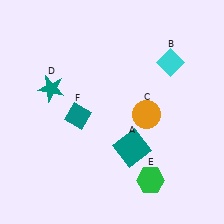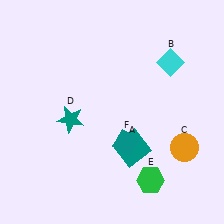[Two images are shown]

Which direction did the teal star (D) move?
The teal star (D) moved down.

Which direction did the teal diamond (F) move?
The teal diamond (F) moved right.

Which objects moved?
The objects that moved are: the orange circle (C), the teal star (D), the teal diamond (F).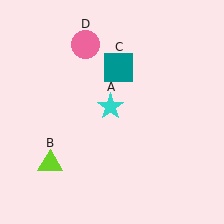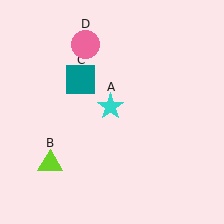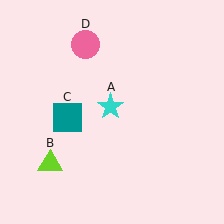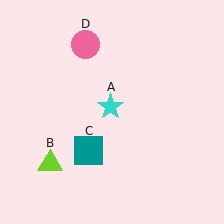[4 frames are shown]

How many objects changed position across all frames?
1 object changed position: teal square (object C).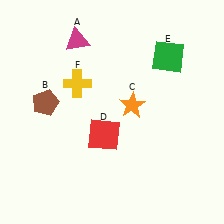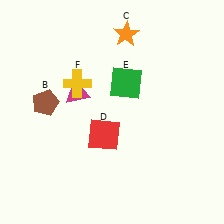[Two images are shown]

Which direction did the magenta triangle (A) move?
The magenta triangle (A) moved down.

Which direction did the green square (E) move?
The green square (E) moved left.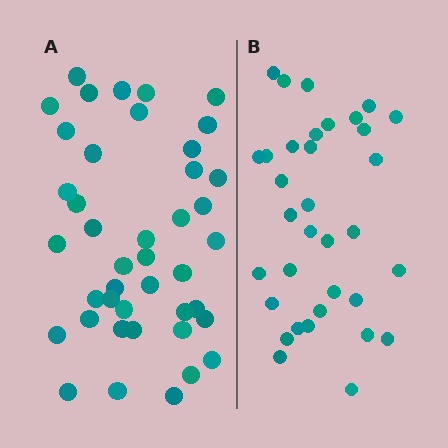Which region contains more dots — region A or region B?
Region A (the left region) has more dots.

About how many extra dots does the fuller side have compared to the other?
Region A has roughly 8 or so more dots than region B.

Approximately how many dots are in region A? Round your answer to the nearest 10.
About 40 dots. (The exact count is 42, which rounds to 40.)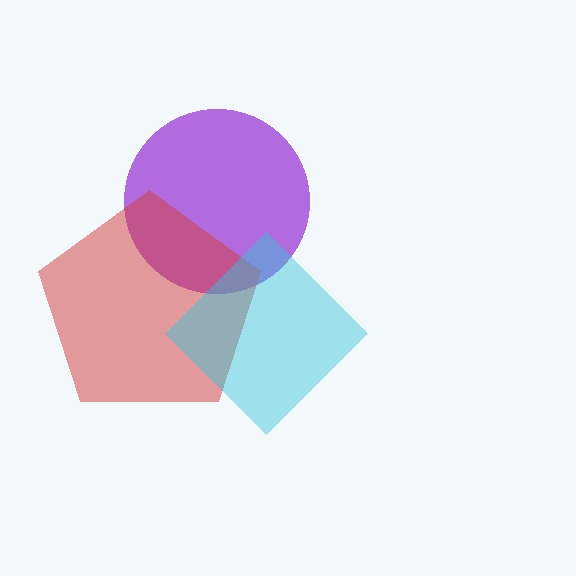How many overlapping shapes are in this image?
There are 3 overlapping shapes in the image.